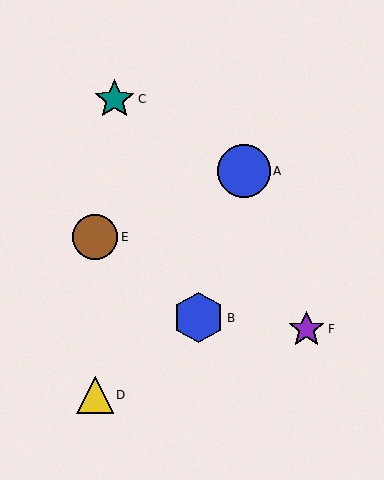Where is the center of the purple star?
The center of the purple star is at (306, 329).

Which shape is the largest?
The blue circle (labeled A) is the largest.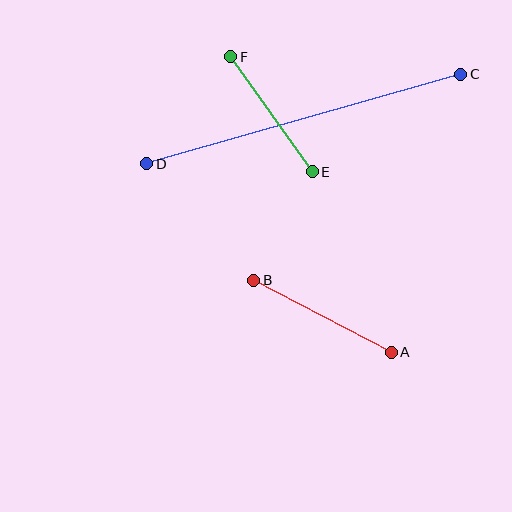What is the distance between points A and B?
The distance is approximately 155 pixels.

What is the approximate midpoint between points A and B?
The midpoint is at approximately (322, 316) pixels.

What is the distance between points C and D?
The distance is approximately 326 pixels.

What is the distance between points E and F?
The distance is approximately 141 pixels.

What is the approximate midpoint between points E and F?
The midpoint is at approximately (272, 114) pixels.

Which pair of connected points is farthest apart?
Points C and D are farthest apart.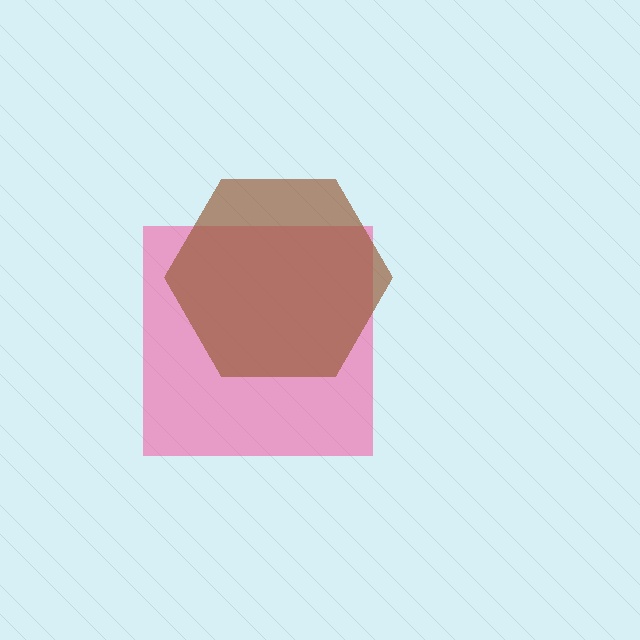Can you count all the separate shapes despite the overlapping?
Yes, there are 2 separate shapes.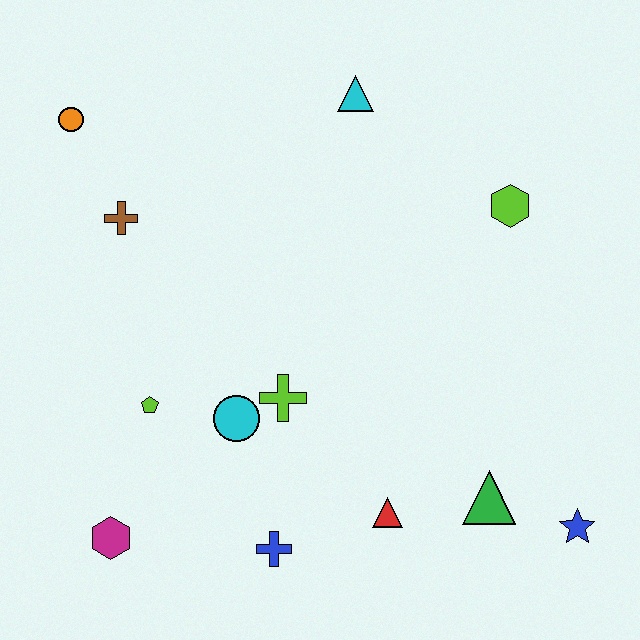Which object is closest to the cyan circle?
The lime cross is closest to the cyan circle.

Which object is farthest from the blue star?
The orange circle is farthest from the blue star.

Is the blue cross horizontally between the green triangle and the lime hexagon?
No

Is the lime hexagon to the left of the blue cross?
No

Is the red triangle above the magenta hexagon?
Yes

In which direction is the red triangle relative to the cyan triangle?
The red triangle is below the cyan triangle.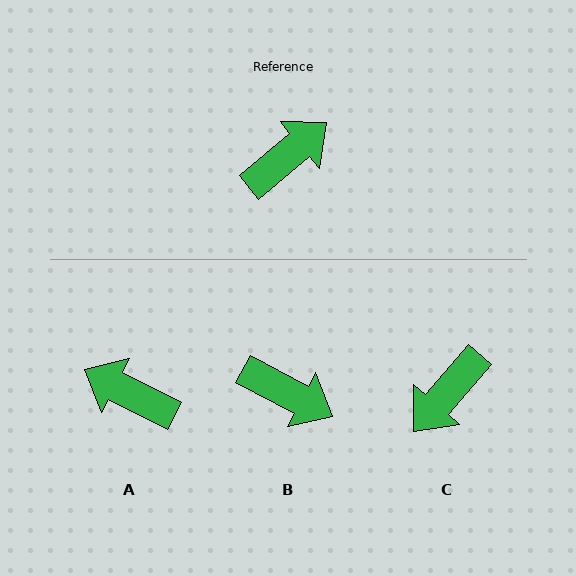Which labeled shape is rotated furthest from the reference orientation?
C, about 171 degrees away.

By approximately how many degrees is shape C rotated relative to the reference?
Approximately 171 degrees clockwise.